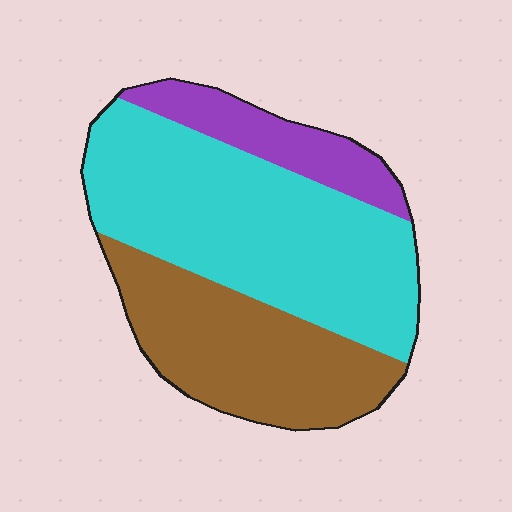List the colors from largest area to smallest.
From largest to smallest: cyan, brown, purple.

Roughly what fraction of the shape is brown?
Brown covers around 35% of the shape.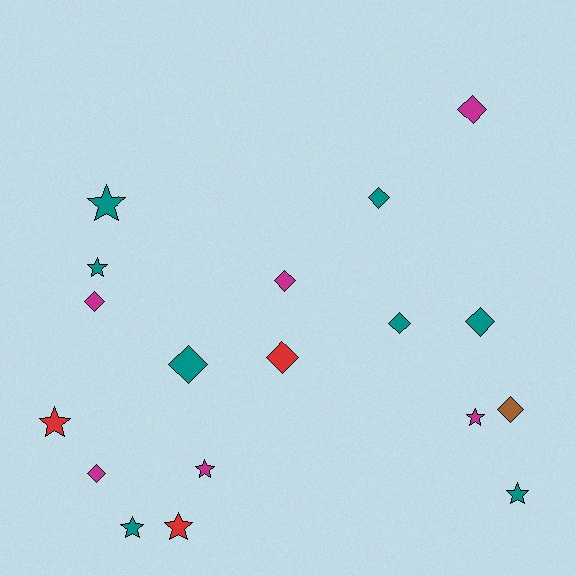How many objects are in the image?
There are 18 objects.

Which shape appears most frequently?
Diamond, with 10 objects.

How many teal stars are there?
There are 4 teal stars.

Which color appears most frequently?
Teal, with 8 objects.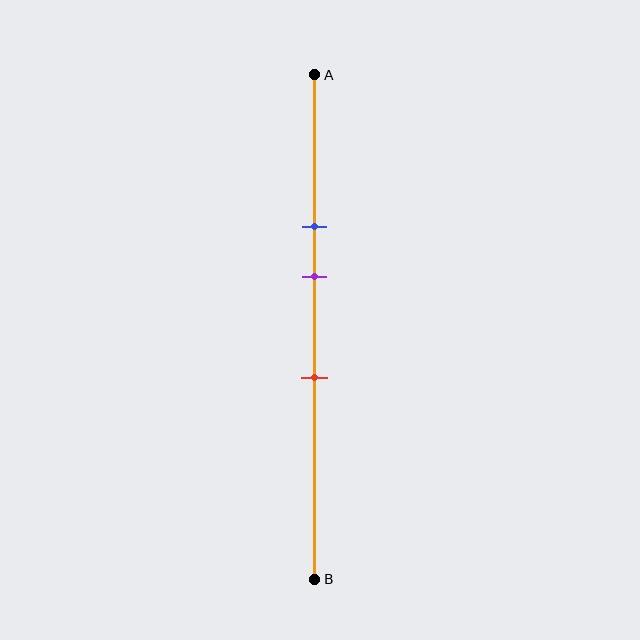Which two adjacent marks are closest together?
The blue and purple marks are the closest adjacent pair.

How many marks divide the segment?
There are 3 marks dividing the segment.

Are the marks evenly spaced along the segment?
Yes, the marks are approximately evenly spaced.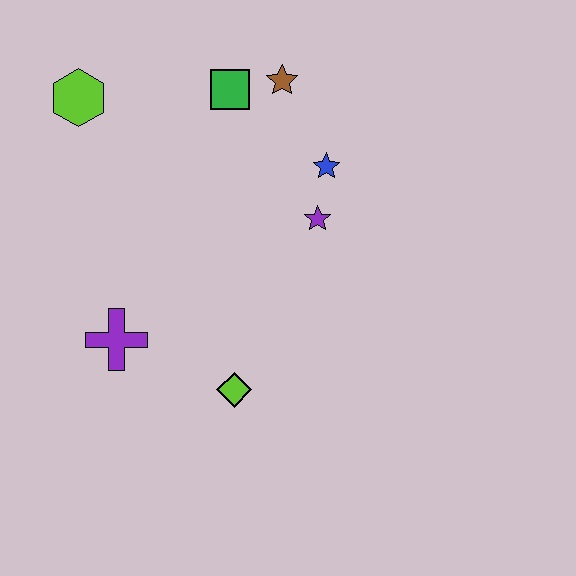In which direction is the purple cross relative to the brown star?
The purple cross is below the brown star.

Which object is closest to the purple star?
The blue star is closest to the purple star.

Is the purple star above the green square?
No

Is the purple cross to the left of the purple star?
Yes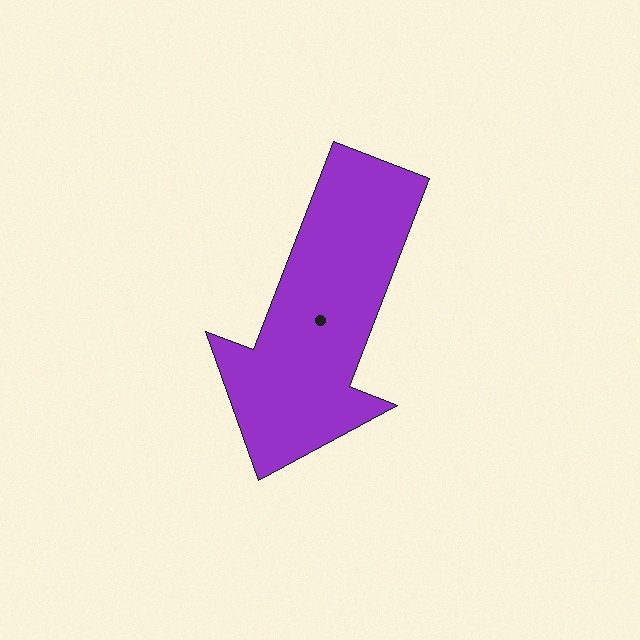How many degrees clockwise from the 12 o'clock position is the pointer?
Approximately 201 degrees.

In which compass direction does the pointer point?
South.